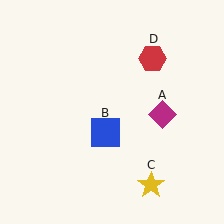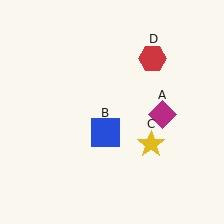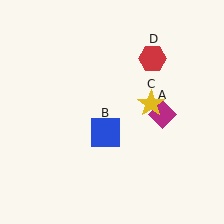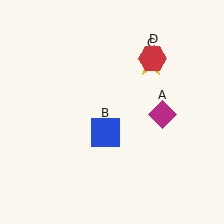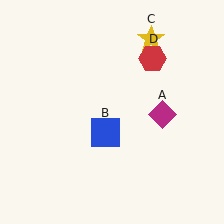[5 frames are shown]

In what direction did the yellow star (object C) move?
The yellow star (object C) moved up.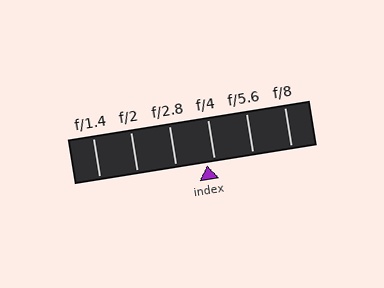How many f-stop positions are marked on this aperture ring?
There are 6 f-stop positions marked.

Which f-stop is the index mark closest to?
The index mark is closest to f/4.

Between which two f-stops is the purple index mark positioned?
The index mark is between f/2.8 and f/4.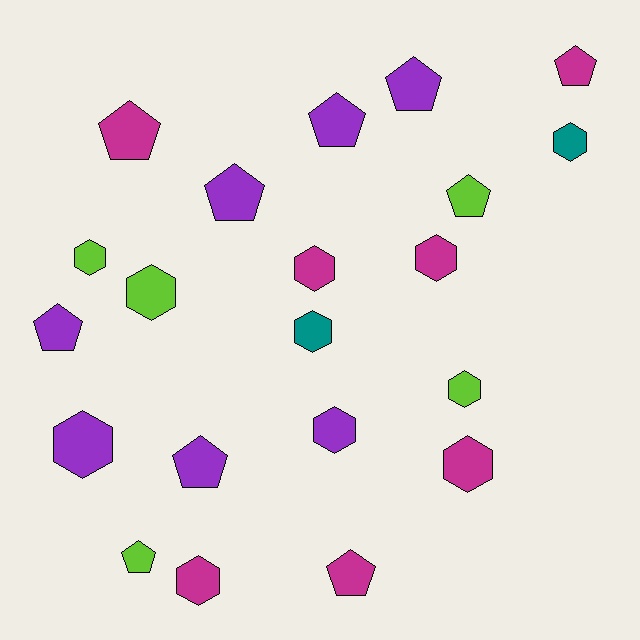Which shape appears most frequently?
Hexagon, with 11 objects.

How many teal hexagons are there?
There are 2 teal hexagons.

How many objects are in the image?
There are 21 objects.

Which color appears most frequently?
Magenta, with 7 objects.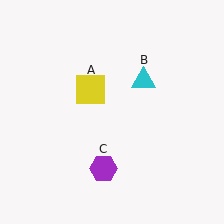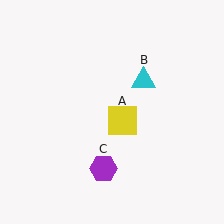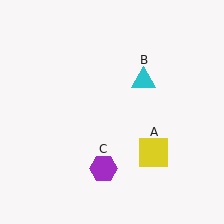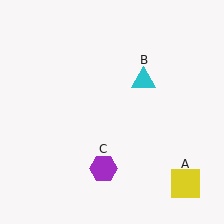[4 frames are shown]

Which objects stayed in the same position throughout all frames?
Cyan triangle (object B) and purple hexagon (object C) remained stationary.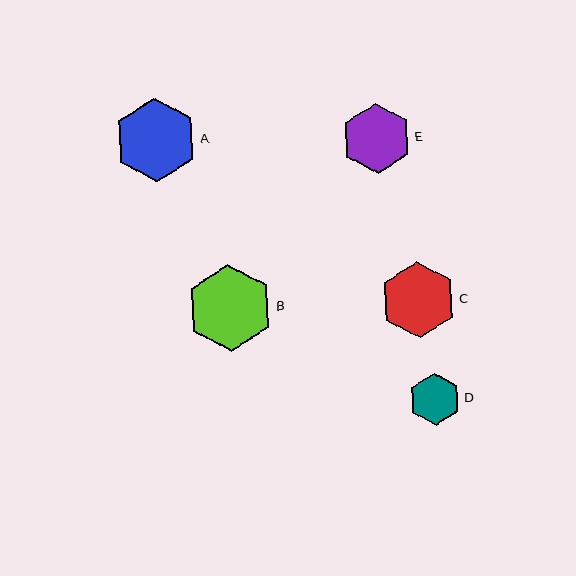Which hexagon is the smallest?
Hexagon D is the smallest with a size of approximately 52 pixels.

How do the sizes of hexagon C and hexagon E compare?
Hexagon C and hexagon E are approximately the same size.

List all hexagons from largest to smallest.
From largest to smallest: B, A, C, E, D.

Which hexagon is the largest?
Hexagon B is the largest with a size of approximately 87 pixels.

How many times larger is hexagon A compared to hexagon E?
Hexagon A is approximately 1.2 times the size of hexagon E.